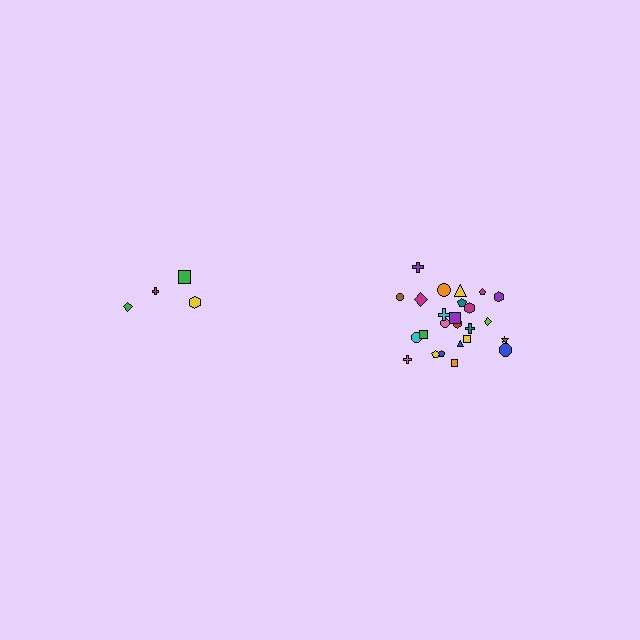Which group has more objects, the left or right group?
The right group.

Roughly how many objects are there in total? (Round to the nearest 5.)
Roughly 30 objects in total.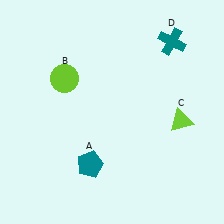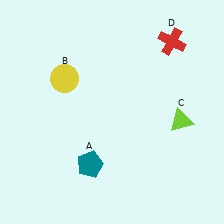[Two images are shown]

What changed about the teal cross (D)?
In Image 1, D is teal. In Image 2, it changed to red.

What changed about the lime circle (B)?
In Image 1, B is lime. In Image 2, it changed to yellow.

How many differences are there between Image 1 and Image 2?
There are 2 differences between the two images.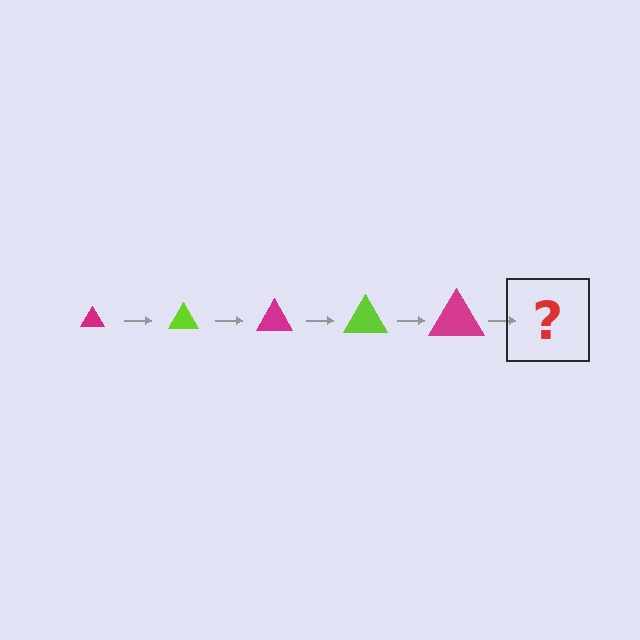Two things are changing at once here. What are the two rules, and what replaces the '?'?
The two rules are that the triangle grows larger each step and the color cycles through magenta and lime. The '?' should be a lime triangle, larger than the previous one.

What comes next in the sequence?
The next element should be a lime triangle, larger than the previous one.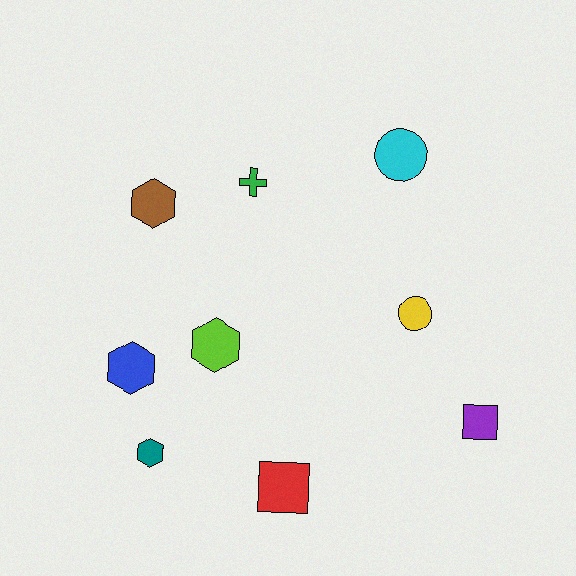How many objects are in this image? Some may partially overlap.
There are 9 objects.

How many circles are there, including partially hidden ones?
There are 2 circles.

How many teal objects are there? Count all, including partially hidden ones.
There is 1 teal object.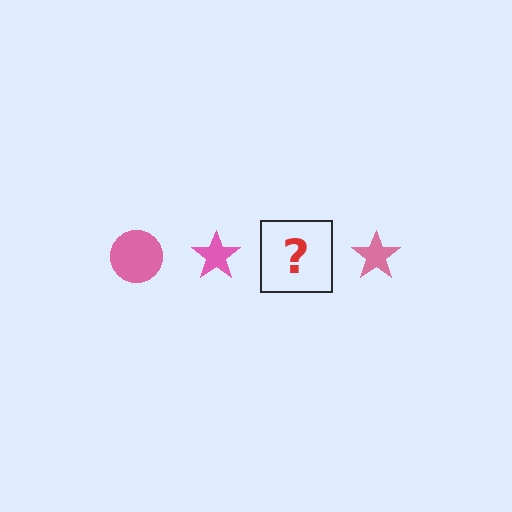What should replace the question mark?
The question mark should be replaced with a pink circle.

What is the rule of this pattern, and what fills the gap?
The rule is that the pattern cycles through circle, star shapes in pink. The gap should be filled with a pink circle.